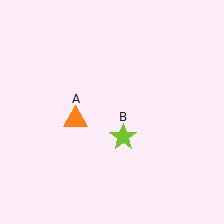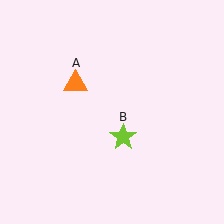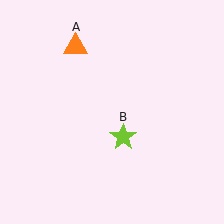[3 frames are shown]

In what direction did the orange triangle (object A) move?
The orange triangle (object A) moved up.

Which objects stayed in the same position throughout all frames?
Lime star (object B) remained stationary.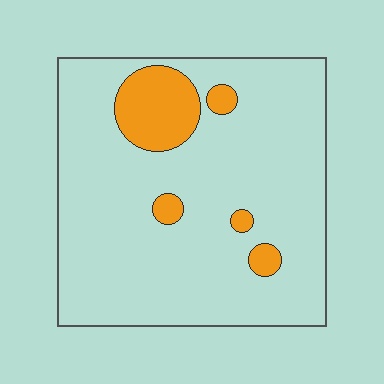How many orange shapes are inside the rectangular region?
5.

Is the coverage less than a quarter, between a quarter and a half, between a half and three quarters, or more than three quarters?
Less than a quarter.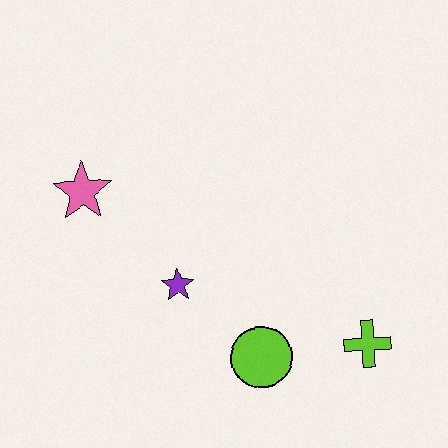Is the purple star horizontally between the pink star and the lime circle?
Yes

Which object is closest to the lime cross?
The lime circle is closest to the lime cross.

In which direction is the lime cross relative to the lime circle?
The lime cross is to the right of the lime circle.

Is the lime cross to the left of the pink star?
No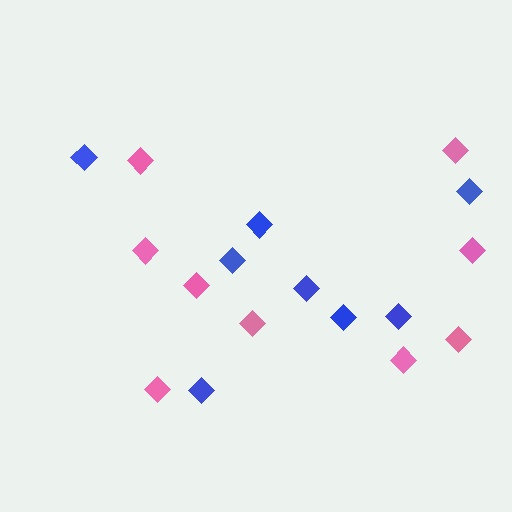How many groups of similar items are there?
There are 2 groups: one group of blue diamonds (8) and one group of pink diamonds (9).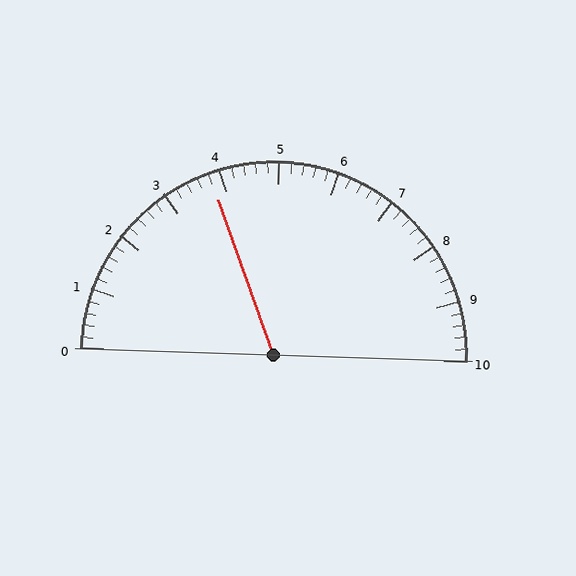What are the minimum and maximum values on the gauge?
The gauge ranges from 0 to 10.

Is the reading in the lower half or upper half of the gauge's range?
The reading is in the lower half of the range (0 to 10).